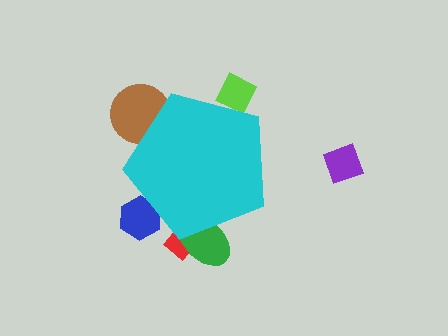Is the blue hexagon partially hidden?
Yes, the blue hexagon is partially hidden behind the cyan pentagon.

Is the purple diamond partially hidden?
No, the purple diamond is fully visible.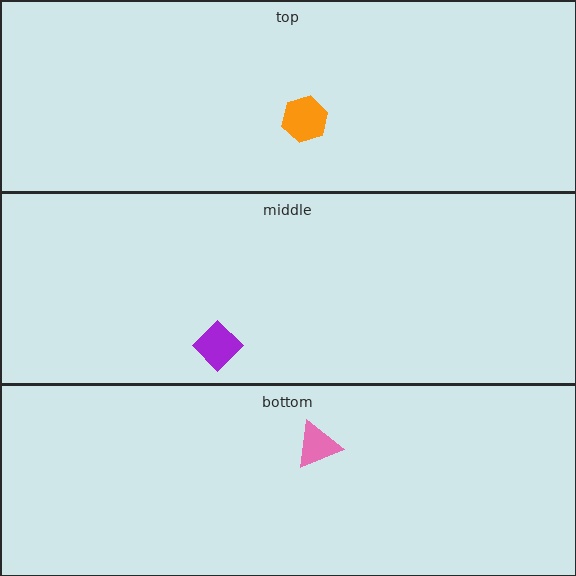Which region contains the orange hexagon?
The top region.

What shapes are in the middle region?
The purple diamond.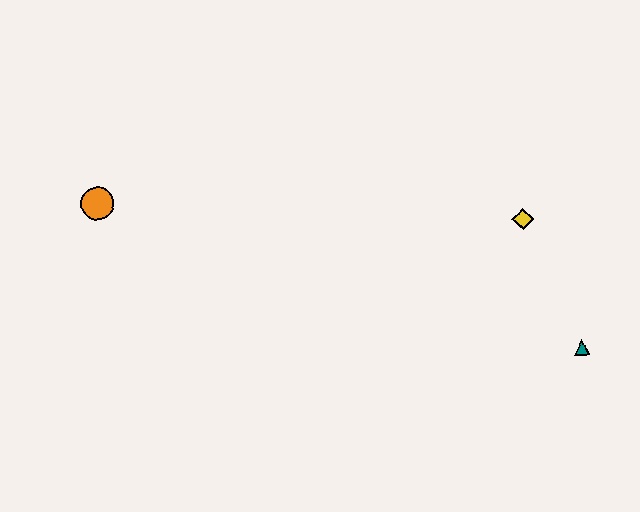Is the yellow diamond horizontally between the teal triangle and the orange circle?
Yes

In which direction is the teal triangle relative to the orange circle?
The teal triangle is to the right of the orange circle.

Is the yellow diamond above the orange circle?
No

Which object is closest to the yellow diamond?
The teal triangle is closest to the yellow diamond.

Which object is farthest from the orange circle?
The teal triangle is farthest from the orange circle.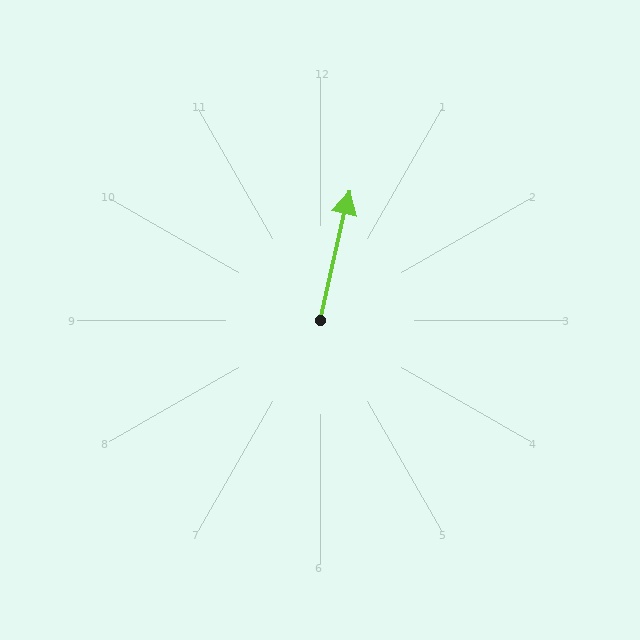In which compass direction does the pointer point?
North.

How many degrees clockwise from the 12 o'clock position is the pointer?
Approximately 13 degrees.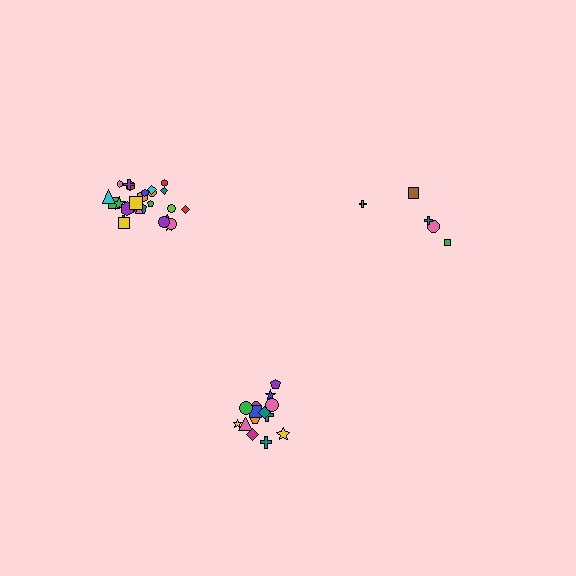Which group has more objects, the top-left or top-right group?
The top-left group.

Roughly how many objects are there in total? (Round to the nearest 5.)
Roughly 45 objects in total.